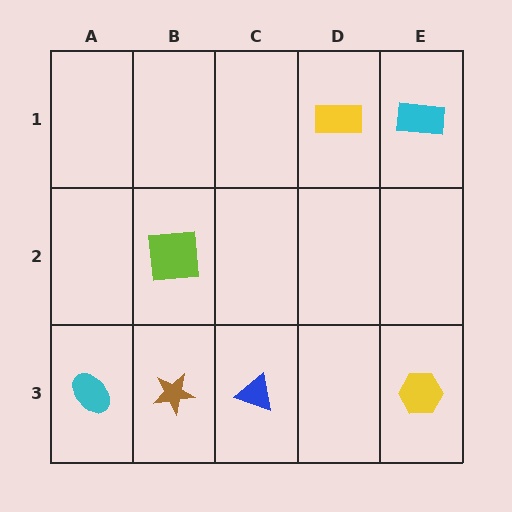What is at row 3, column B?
A brown star.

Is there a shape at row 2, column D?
No, that cell is empty.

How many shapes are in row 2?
1 shape.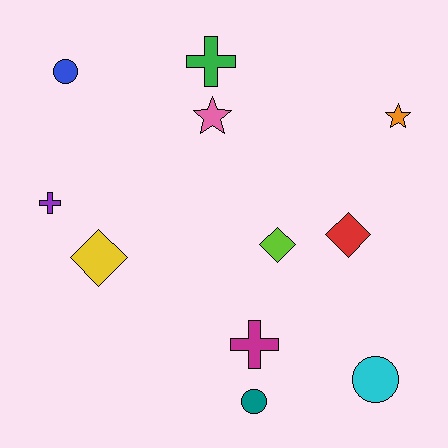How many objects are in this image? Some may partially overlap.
There are 11 objects.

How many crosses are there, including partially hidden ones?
There are 3 crosses.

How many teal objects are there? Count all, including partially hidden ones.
There is 1 teal object.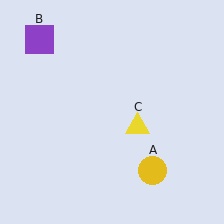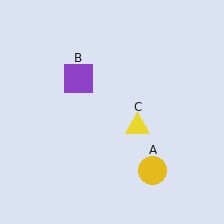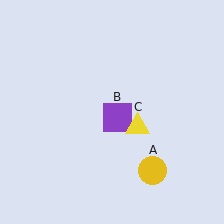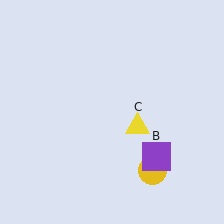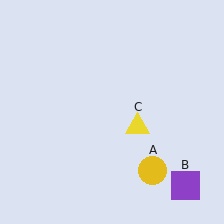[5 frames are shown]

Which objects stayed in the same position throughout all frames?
Yellow circle (object A) and yellow triangle (object C) remained stationary.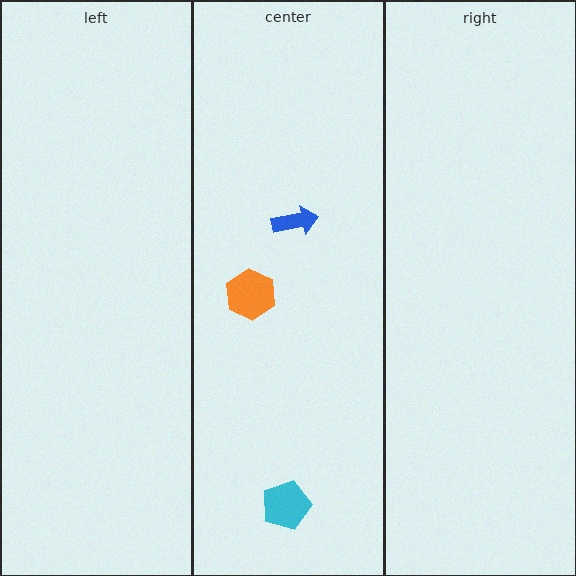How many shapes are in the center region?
3.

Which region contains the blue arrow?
The center region.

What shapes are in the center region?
The orange hexagon, the blue arrow, the cyan pentagon.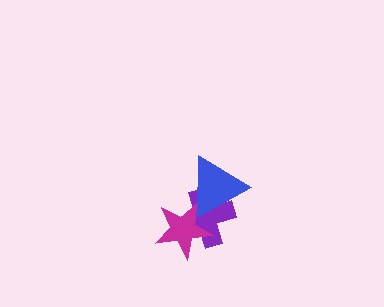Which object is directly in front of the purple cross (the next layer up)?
The magenta star is directly in front of the purple cross.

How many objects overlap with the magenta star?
2 objects overlap with the magenta star.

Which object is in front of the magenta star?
The blue triangle is in front of the magenta star.